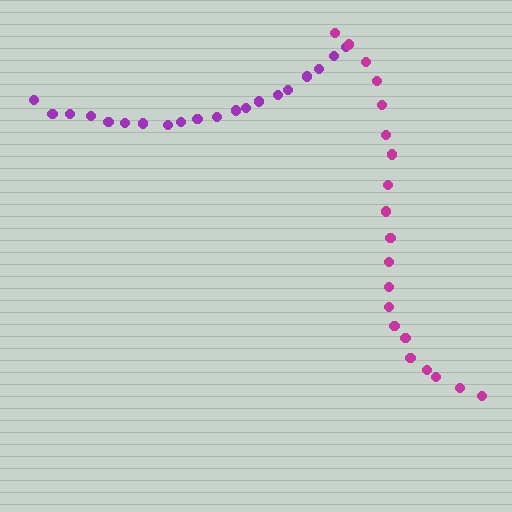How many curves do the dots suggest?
There are 2 distinct paths.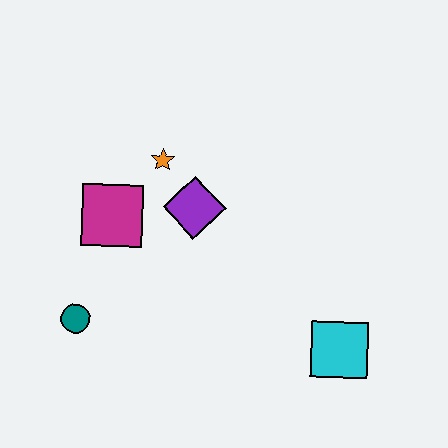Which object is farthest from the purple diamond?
The cyan square is farthest from the purple diamond.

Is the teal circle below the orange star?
Yes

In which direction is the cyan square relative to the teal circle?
The cyan square is to the right of the teal circle.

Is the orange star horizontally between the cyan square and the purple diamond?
No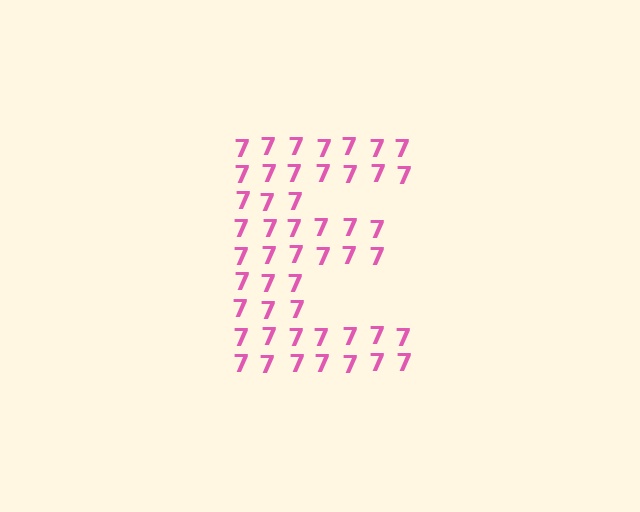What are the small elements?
The small elements are digit 7's.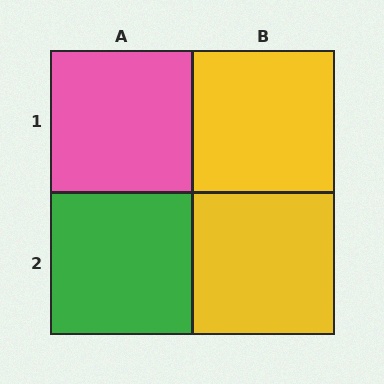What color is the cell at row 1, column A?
Pink.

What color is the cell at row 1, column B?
Yellow.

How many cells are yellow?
2 cells are yellow.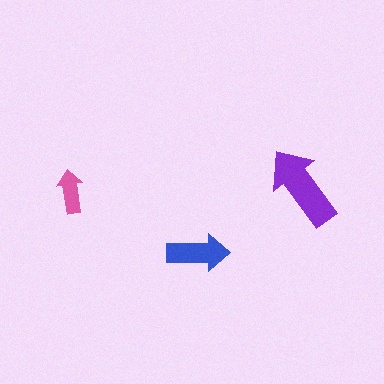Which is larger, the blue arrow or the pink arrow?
The blue one.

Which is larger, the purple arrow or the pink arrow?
The purple one.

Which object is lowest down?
The blue arrow is bottommost.